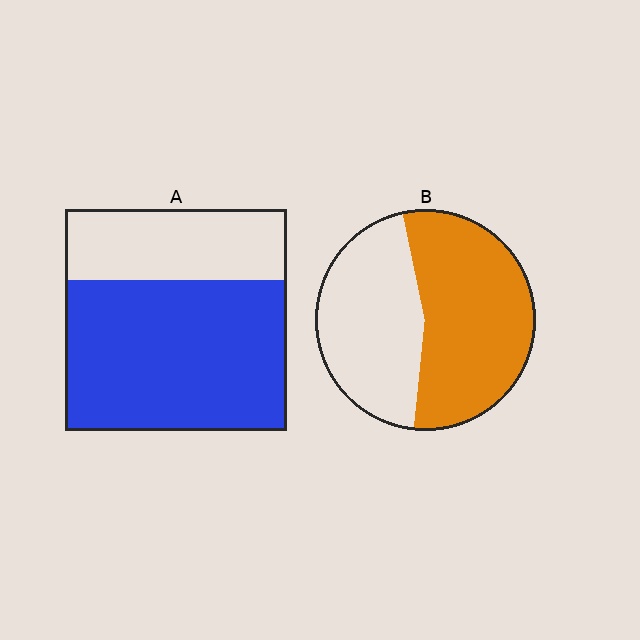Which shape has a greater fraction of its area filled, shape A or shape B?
Shape A.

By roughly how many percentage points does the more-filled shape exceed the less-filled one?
By roughly 15 percentage points (A over B).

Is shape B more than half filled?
Yes.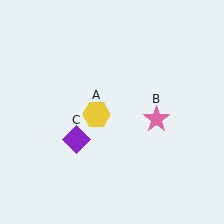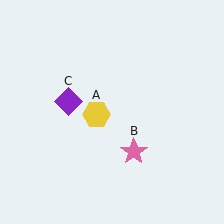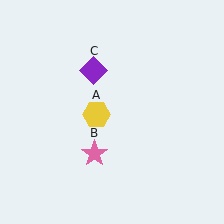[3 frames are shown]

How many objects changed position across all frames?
2 objects changed position: pink star (object B), purple diamond (object C).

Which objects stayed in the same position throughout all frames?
Yellow hexagon (object A) remained stationary.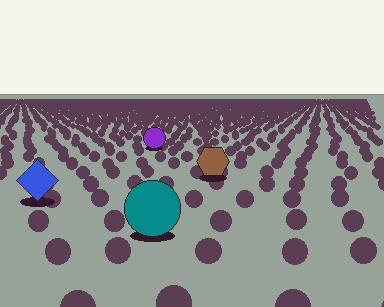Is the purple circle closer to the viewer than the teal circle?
No. The teal circle is closer — you can tell from the texture gradient: the ground texture is coarser near it.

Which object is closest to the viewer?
The teal circle is closest. The texture marks near it are larger and more spread out.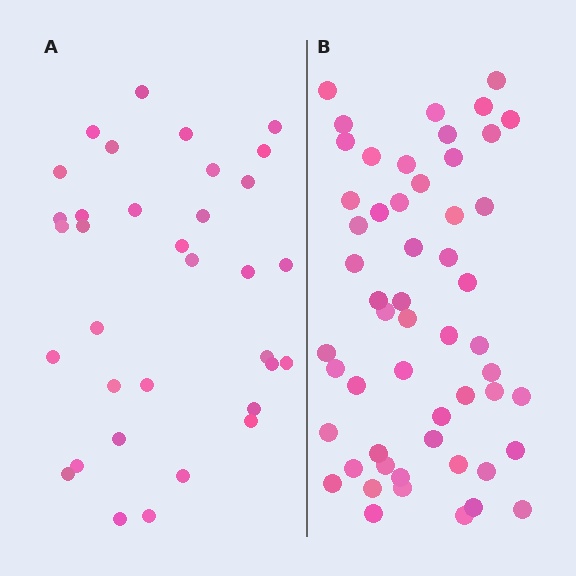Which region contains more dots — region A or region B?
Region B (the right region) has more dots.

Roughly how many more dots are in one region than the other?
Region B has approximately 20 more dots than region A.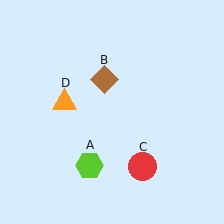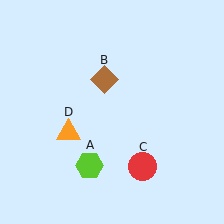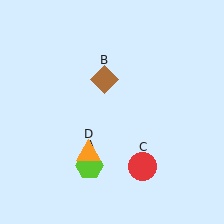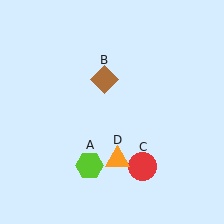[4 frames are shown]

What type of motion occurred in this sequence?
The orange triangle (object D) rotated counterclockwise around the center of the scene.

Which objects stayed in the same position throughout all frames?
Lime hexagon (object A) and brown diamond (object B) and red circle (object C) remained stationary.